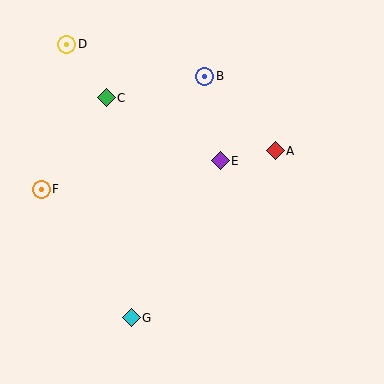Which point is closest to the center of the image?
Point E at (220, 161) is closest to the center.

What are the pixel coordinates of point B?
Point B is at (205, 76).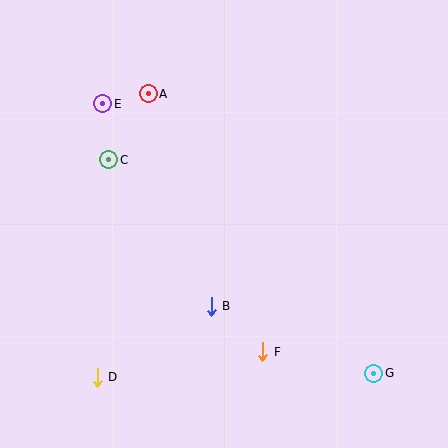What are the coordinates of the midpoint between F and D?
The midpoint between F and D is at (180, 364).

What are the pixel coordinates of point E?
Point E is at (103, 104).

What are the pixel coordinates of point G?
Point G is at (374, 373).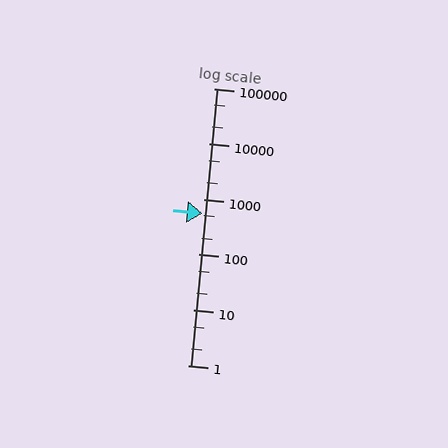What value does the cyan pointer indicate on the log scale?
The pointer indicates approximately 560.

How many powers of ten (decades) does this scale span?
The scale spans 5 decades, from 1 to 100000.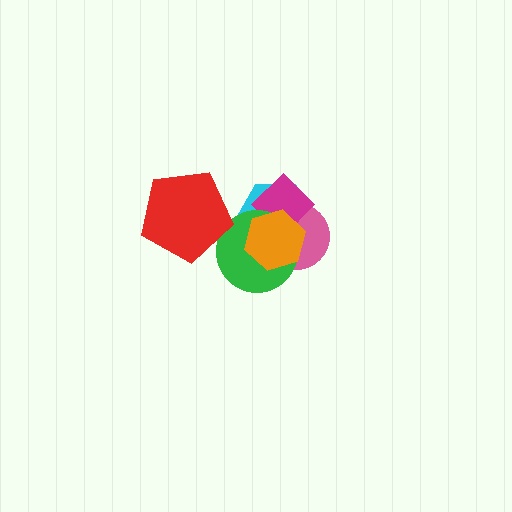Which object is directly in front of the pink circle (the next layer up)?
The magenta diamond is directly in front of the pink circle.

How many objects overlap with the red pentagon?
1 object overlaps with the red pentagon.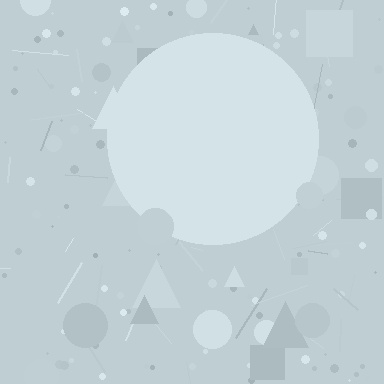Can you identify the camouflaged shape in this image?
The camouflaged shape is a circle.